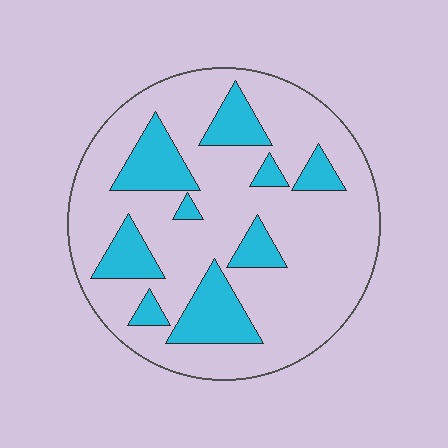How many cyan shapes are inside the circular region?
9.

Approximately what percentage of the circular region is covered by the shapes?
Approximately 25%.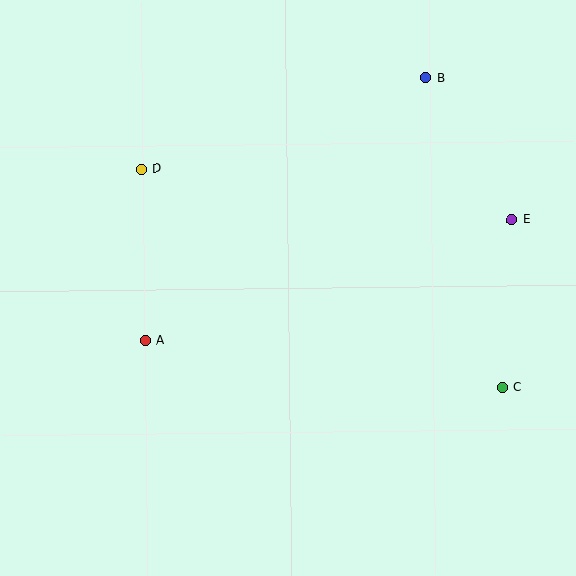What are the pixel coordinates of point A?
Point A is at (145, 340).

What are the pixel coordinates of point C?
Point C is at (502, 387).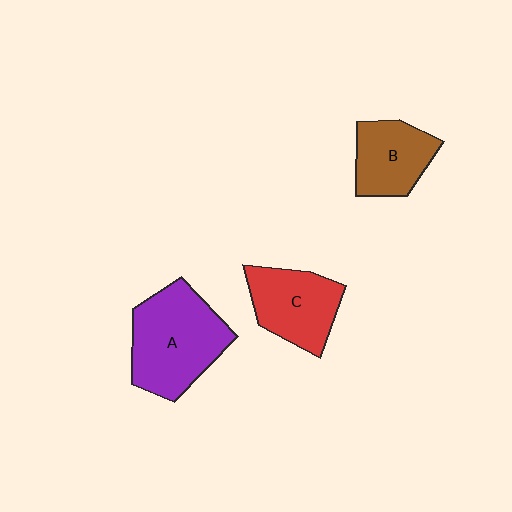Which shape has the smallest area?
Shape B (brown).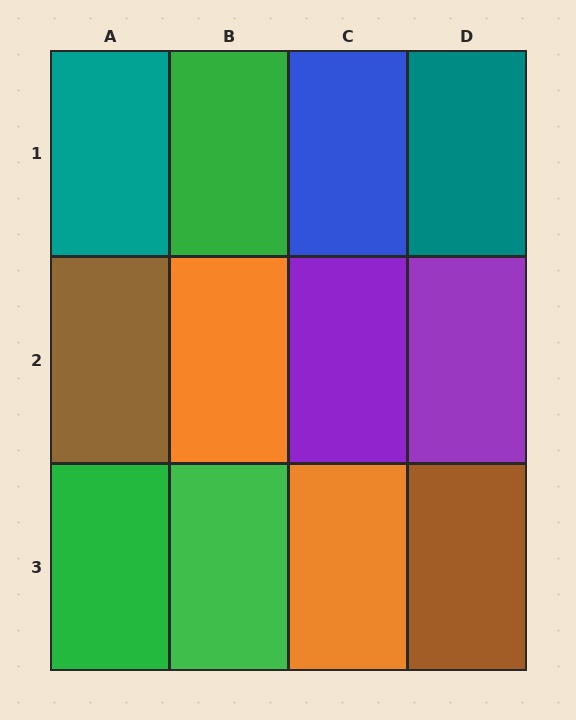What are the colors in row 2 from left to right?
Brown, orange, purple, purple.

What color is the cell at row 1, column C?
Blue.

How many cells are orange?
2 cells are orange.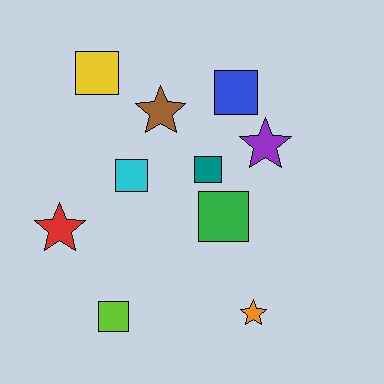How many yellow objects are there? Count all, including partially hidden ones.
There is 1 yellow object.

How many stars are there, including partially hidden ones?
There are 4 stars.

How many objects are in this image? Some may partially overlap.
There are 10 objects.